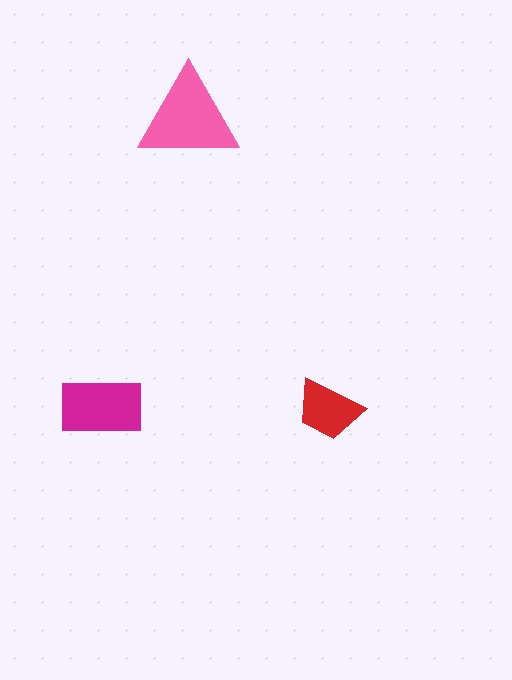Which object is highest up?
The pink triangle is topmost.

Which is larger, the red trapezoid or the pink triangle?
The pink triangle.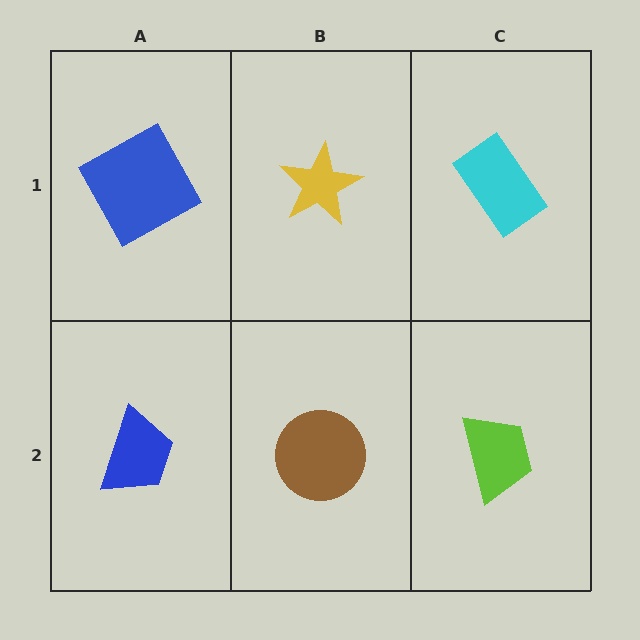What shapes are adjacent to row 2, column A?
A blue square (row 1, column A), a brown circle (row 2, column B).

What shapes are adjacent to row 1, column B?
A brown circle (row 2, column B), a blue square (row 1, column A), a cyan rectangle (row 1, column C).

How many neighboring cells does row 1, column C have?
2.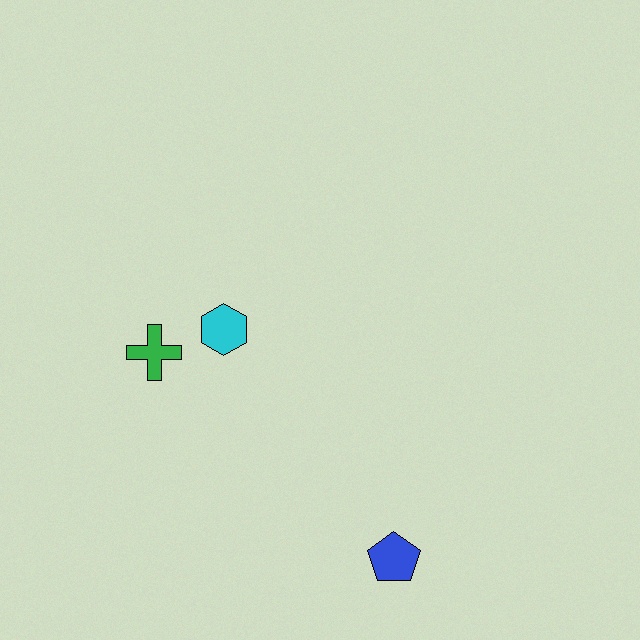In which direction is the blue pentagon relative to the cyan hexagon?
The blue pentagon is below the cyan hexagon.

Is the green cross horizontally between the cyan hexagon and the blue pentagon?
No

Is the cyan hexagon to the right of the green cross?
Yes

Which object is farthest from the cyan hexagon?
The blue pentagon is farthest from the cyan hexagon.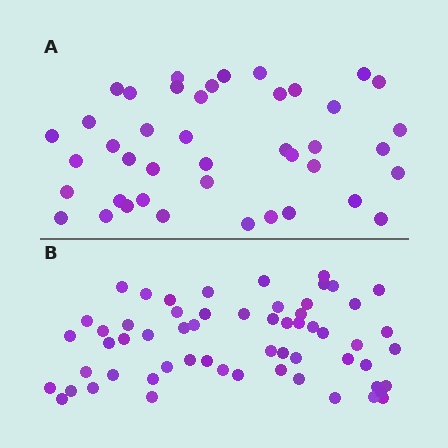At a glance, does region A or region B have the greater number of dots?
Region B (the bottom region) has more dots.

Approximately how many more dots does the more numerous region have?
Region B has approximately 15 more dots than region A.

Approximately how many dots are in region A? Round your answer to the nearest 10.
About 40 dots. (The exact count is 42, which rounds to 40.)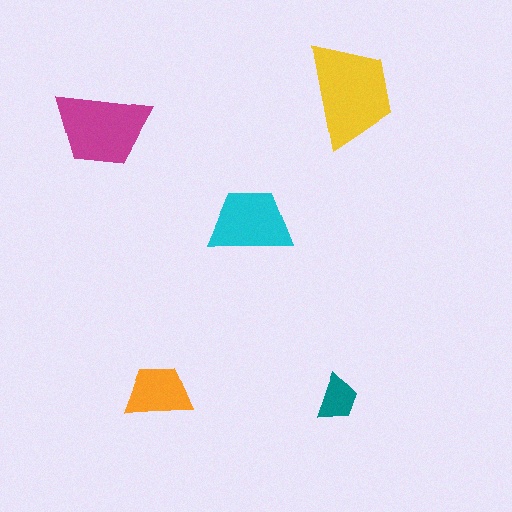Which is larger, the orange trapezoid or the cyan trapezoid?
The cyan one.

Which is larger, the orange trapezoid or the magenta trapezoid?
The magenta one.